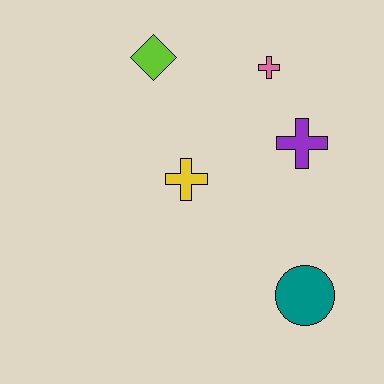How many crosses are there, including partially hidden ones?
There are 3 crosses.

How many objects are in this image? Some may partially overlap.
There are 5 objects.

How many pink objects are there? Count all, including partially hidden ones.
There is 1 pink object.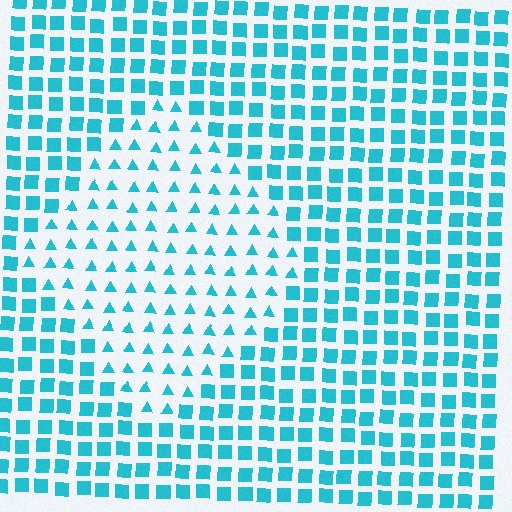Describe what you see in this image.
The image is filled with small cyan elements arranged in a uniform grid. A diamond-shaped region contains triangles, while the surrounding area contains squares. The boundary is defined purely by the change in element shape.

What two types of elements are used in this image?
The image uses triangles inside the diamond region and squares outside it.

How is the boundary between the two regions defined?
The boundary is defined by a change in element shape: triangles inside vs. squares outside. All elements share the same color and spacing.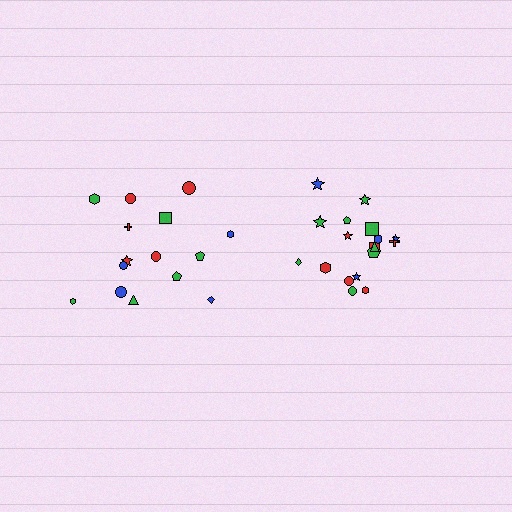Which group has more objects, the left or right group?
The right group.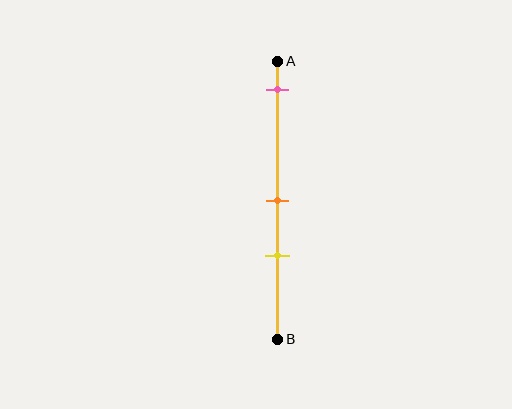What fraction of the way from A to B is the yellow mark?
The yellow mark is approximately 70% (0.7) of the way from A to B.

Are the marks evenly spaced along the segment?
No, the marks are not evenly spaced.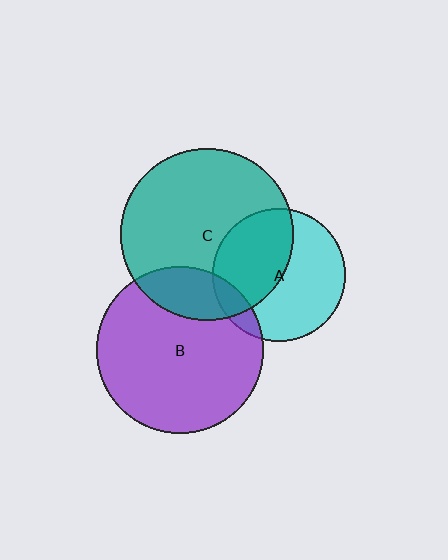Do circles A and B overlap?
Yes.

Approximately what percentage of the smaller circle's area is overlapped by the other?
Approximately 10%.